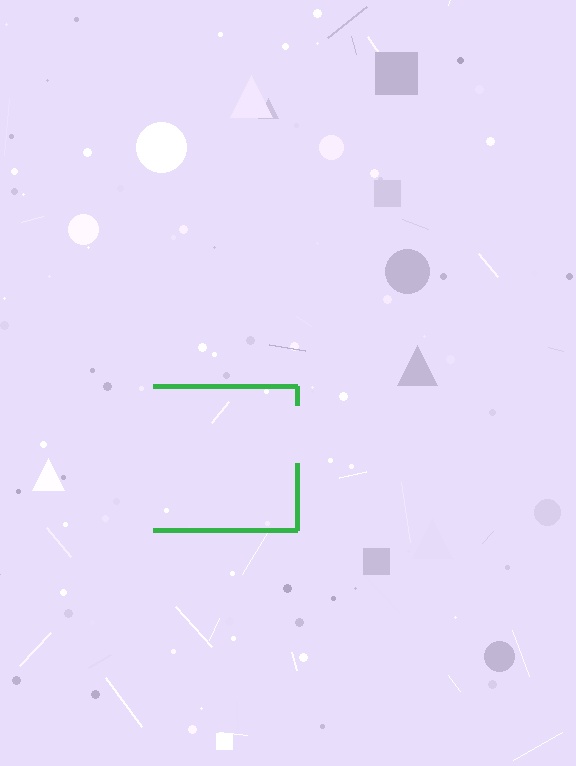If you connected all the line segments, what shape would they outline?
They would outline a square.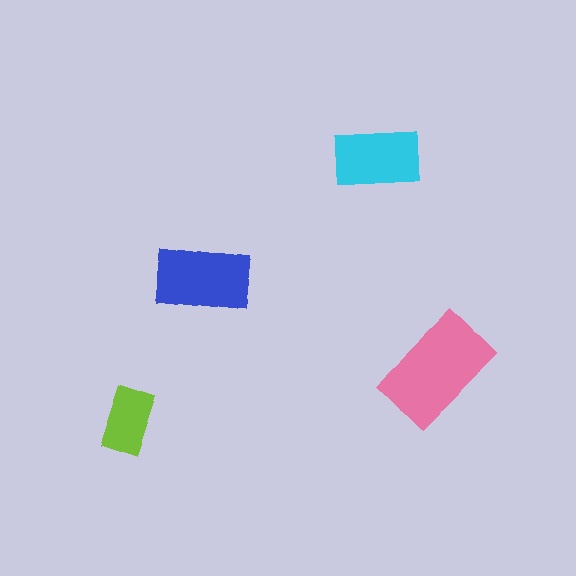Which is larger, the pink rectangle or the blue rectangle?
The pink one.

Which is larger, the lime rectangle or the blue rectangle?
The blue one.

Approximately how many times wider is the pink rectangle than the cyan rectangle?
About 1.5 times wider.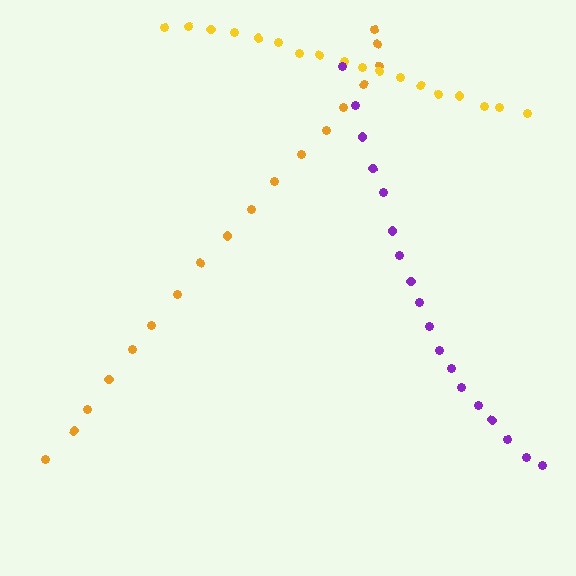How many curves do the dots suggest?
There are 3 distinct paths.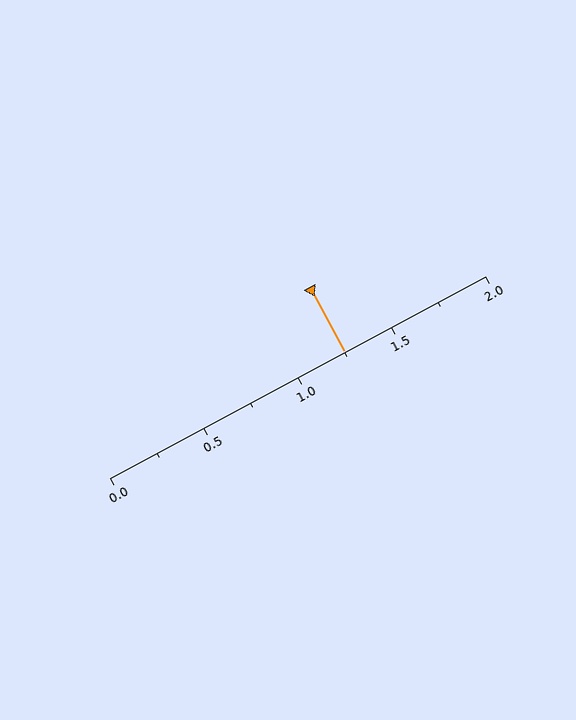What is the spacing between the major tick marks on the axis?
The major ticks are spaced 0.5 apart.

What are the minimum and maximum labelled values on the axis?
The axis runs from 0.0 to 2.0.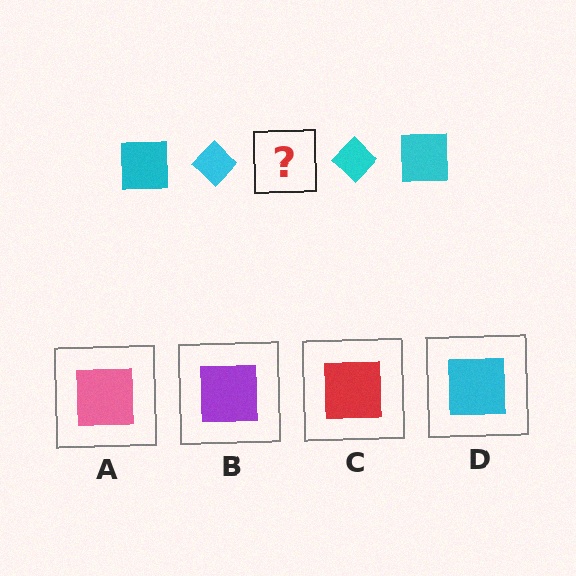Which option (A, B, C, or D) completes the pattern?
D.